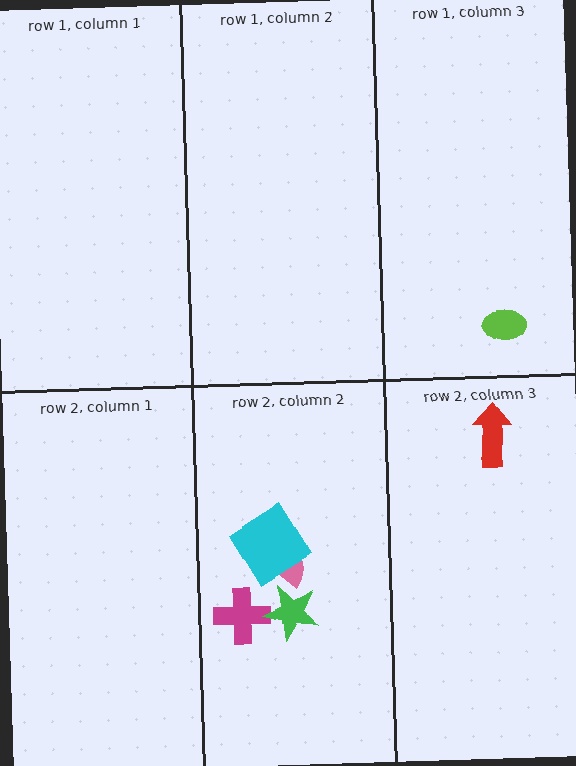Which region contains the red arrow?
The row 2, column 3 region.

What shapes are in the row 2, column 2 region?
The pink semicircle, the magenta cross, the green star, the cyan diamond.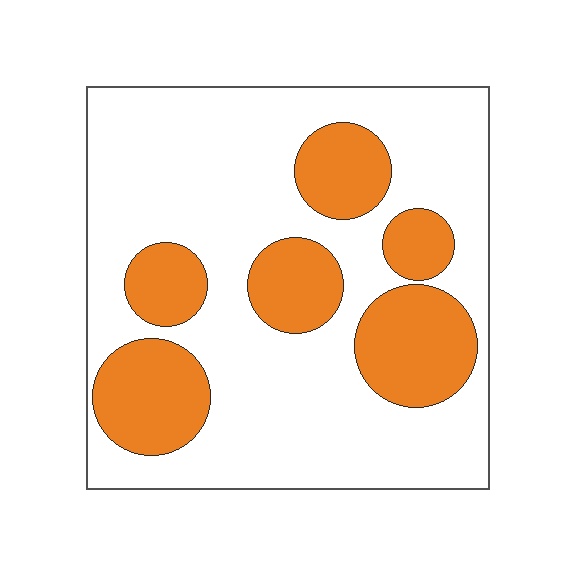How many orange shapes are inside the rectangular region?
6.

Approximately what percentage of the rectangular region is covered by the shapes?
Approximately 30%.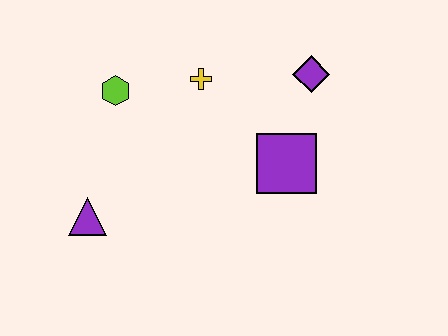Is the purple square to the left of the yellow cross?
No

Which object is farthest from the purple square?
The purple triangle is farthest from the purple square.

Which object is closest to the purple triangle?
The lime hexagon is closest to the purple triangle.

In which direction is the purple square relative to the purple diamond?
The purple square is below the purple diamond.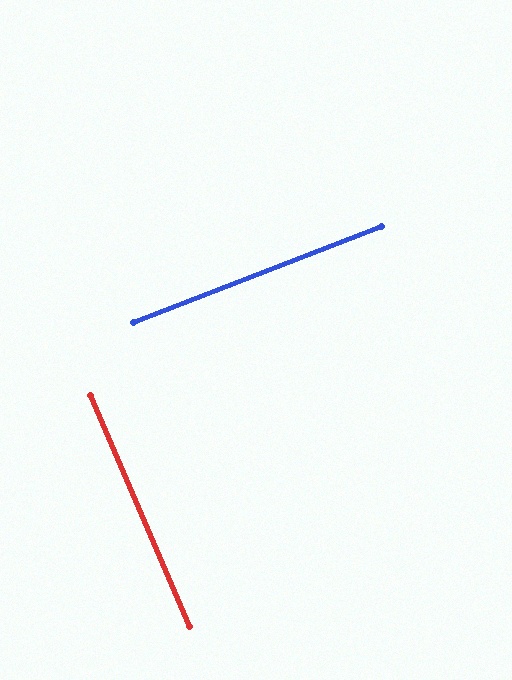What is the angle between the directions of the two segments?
Approximately 88 degrees.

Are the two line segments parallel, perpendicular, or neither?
Perpendicular — they meet at approximately 88°.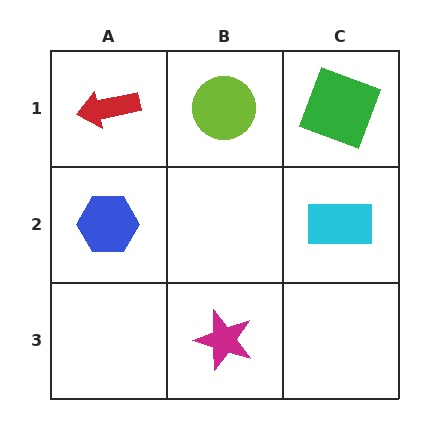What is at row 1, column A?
A red arrow.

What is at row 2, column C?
A cyan rectangle.